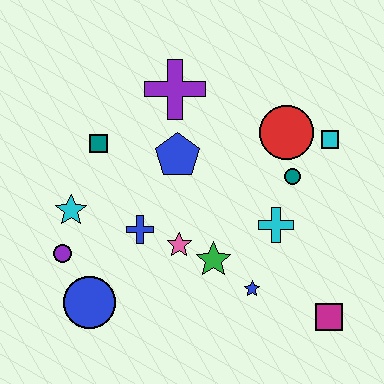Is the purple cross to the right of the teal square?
Yes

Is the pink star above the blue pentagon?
No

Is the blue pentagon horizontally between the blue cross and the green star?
Yes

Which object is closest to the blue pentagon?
The purple cross is closest to the blue pentagon.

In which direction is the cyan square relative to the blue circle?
The cyan square is to the right of the blue circle.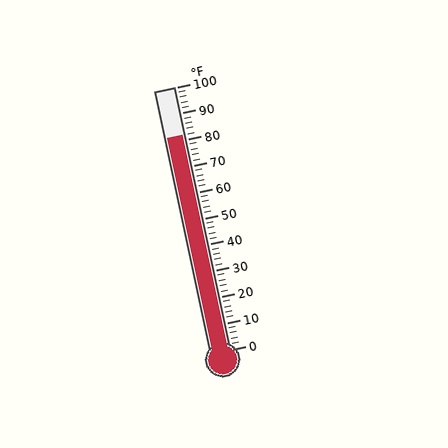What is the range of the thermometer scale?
The thermometer scale ranges from 0°F to 100°F.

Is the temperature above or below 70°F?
The temperature is above 70°F.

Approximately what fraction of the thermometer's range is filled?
The thermometer is filled to approximately 80% of its range.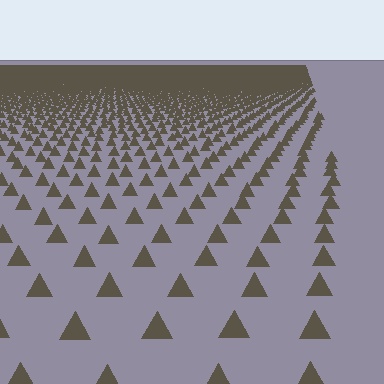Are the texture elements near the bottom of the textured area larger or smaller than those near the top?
Larger. Near the bottom, elements are closer to the viewer and appear at a bigger on-screen size.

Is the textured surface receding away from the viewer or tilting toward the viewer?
The surface is receding away from the viewer. Texture elements get smaller and denser toward the top.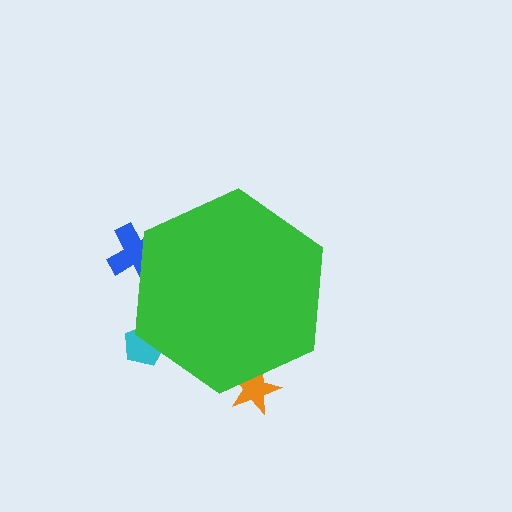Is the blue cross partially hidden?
Yes, the blue cross is partially hidden behind the green hexagon.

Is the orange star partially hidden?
Yes, the orange star is partially hidden behind the green hexagon.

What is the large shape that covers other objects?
A green hexagon.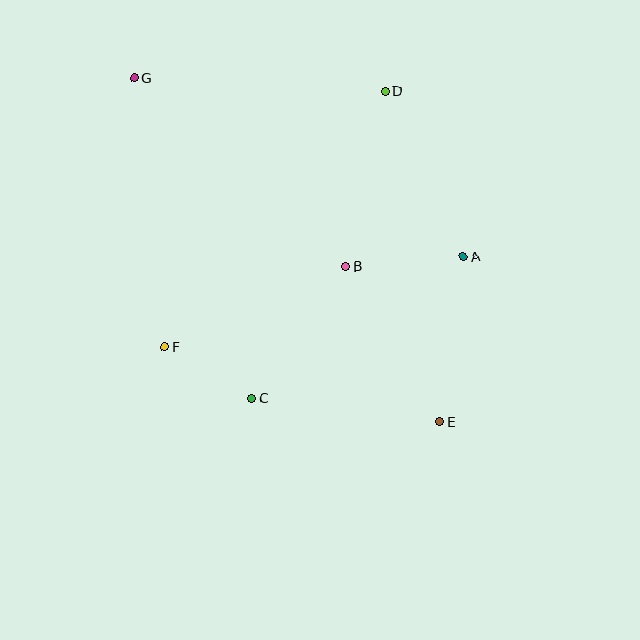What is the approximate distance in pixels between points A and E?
The distance between A and E is approximately 167 pixels.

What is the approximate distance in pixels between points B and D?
The distance between B and D is approximately 180 pixels.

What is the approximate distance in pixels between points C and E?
The distance between C and E is approximately 189 pixels.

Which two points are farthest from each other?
Points E and G are farthest from each other.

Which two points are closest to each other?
Points C and F are closest to each other.